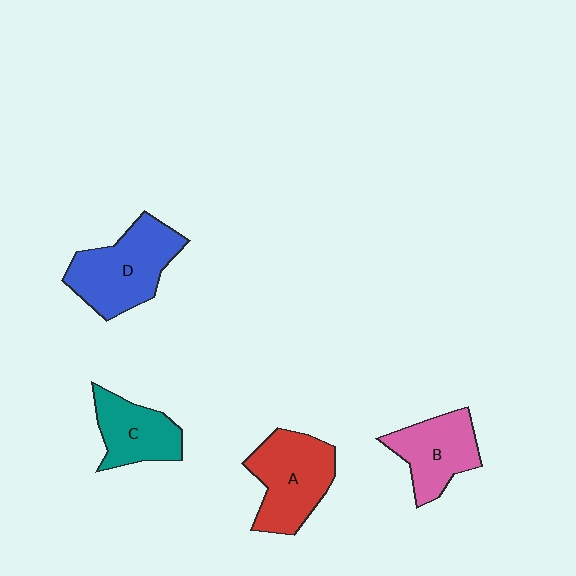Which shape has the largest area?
Shape D (blue).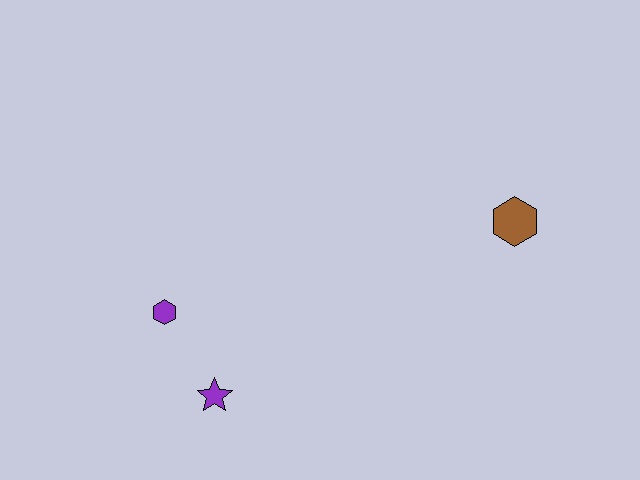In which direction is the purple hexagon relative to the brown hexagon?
The purple hexagon is to the left of the brown hexagon.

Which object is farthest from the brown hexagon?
The purple hexagon is farthest from the brown hexagon.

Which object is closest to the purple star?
The purple hexagon is closest to the purple star.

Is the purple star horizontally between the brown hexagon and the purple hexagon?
Yes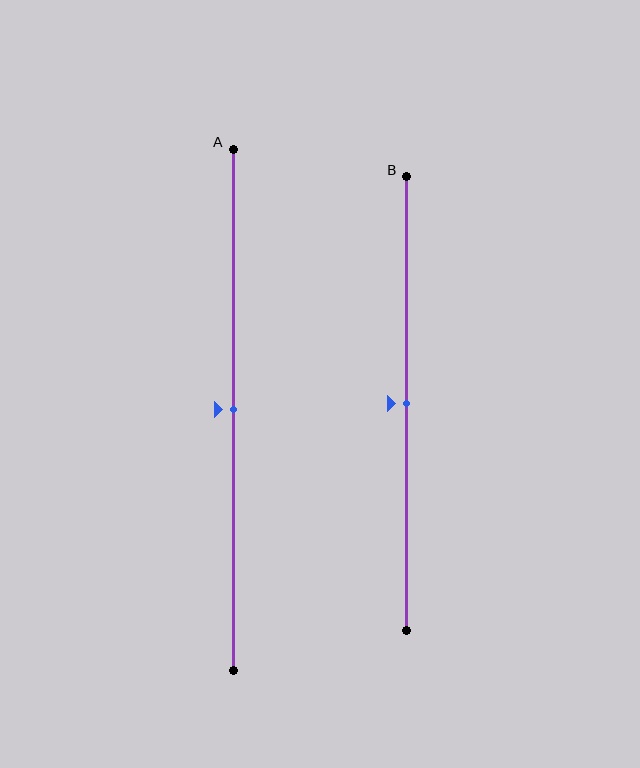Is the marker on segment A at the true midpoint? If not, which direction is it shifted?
Yes, the marker on segment A is at the true midpoint.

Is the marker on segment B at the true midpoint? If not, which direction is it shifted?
Yes, the marker on segment B is at the true midpoint.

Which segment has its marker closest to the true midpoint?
Segment A has its marker closest to the true midpoint.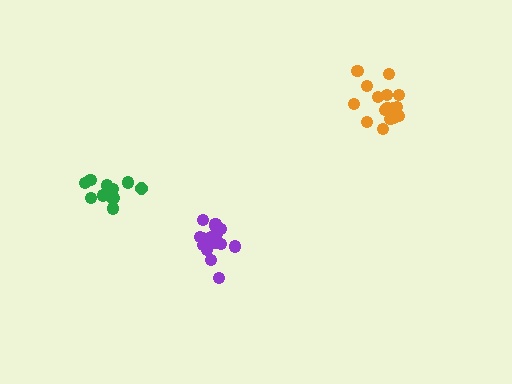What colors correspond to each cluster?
The clusters are colored: purple, green, orange.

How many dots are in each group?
Group 1: 17 dots, Group 2: 11 dots, Group 3: 17 dots (45 total).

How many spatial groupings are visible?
There are 3 spatial groupings.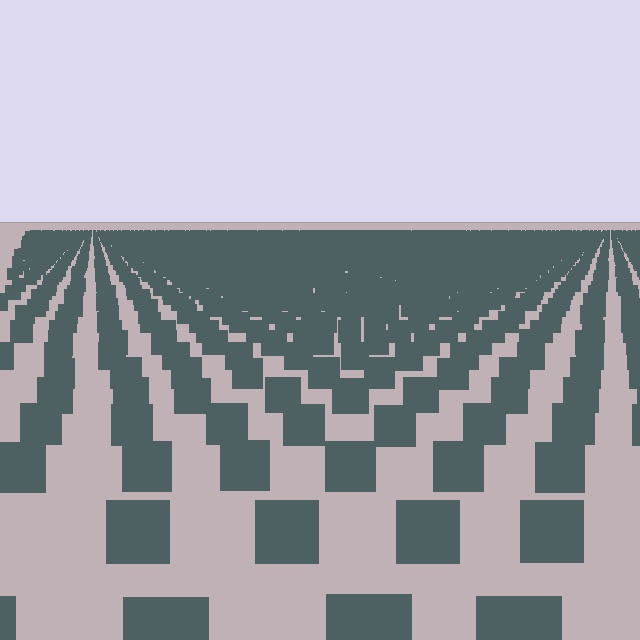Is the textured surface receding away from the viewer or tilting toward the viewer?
The surface is receding away from the viewer. Texture elements get smaller and denser toward the top.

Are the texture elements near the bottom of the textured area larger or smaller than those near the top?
Larger. Near the bottom, elements are closer to the viewer and appear at a bigger on-screen size.